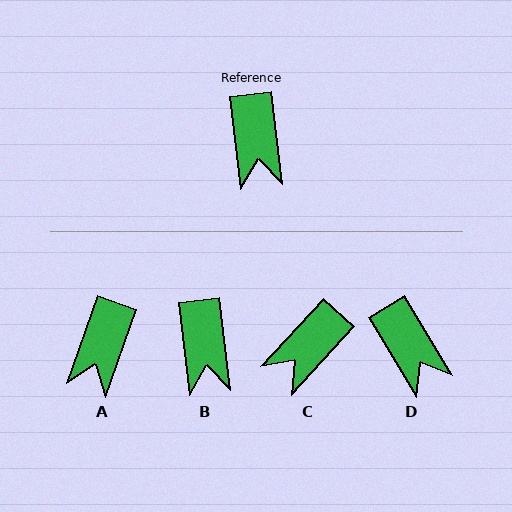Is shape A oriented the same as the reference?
No, it is off by about 27 degrees.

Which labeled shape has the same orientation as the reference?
B.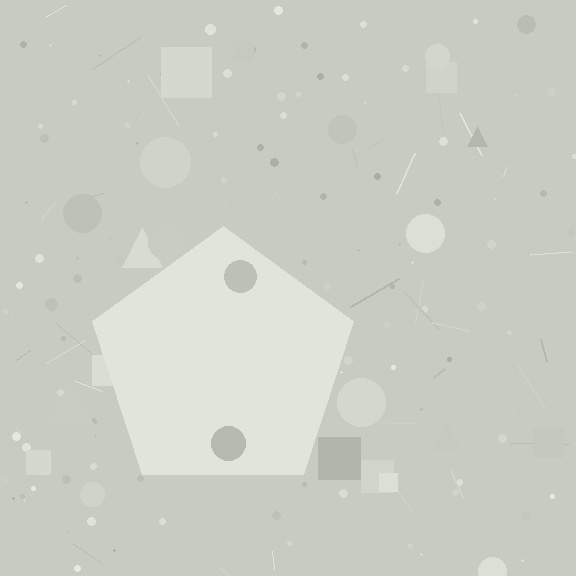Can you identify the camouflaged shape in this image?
The camouflaged shape is a pentagon.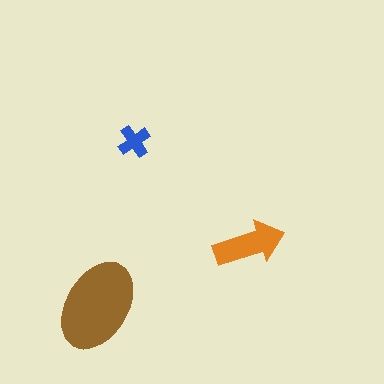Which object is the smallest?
The blue cross.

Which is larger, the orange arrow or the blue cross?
The orange arrow.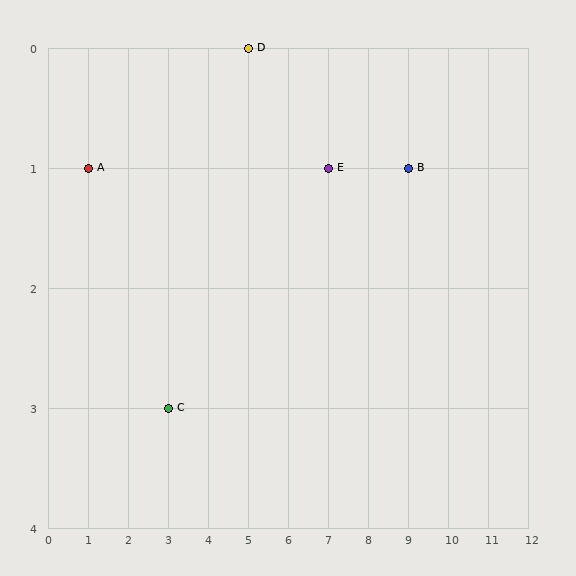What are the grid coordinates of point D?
Point D is at grid coordinates (5, 0).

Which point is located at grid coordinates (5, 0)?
Point D is at (5, 0).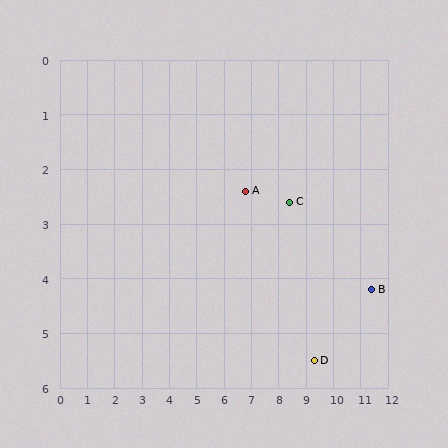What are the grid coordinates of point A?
Point A is at approximately (6.8, 2.4).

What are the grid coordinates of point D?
Point D is at approximately (9.3, 5.5).